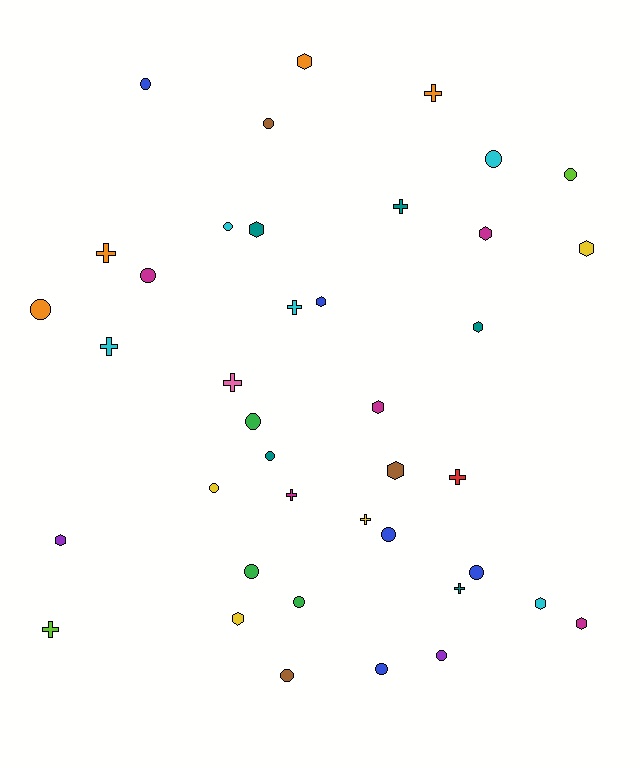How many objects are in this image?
There are 40 objects.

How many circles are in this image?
There are 17 circles.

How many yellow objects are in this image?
There are 4 yellow objects.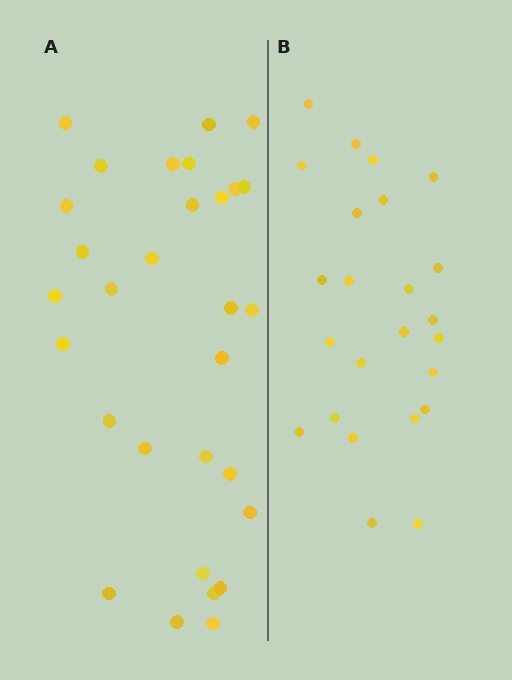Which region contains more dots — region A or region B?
Region A (the left region) has more dots.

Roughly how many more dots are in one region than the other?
Region A has about 6 more dots than region B.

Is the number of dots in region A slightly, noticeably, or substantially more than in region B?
Region A has noticeably more, but not dramatically so. The ratio is roughly 1.2 to 1.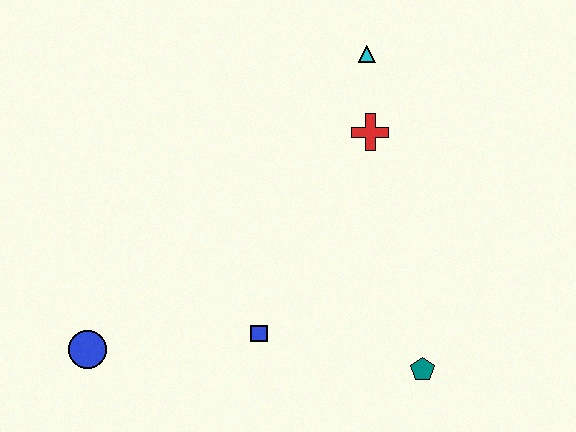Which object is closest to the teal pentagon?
The blue square is closest to the teal pentagon.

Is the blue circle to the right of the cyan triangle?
No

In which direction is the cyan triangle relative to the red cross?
The cyan triangle is above the red cross.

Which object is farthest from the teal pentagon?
The blue circle is farthest from the teal pentagon.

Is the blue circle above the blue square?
No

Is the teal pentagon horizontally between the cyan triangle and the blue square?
No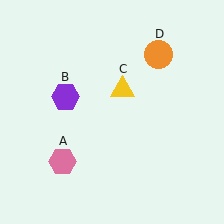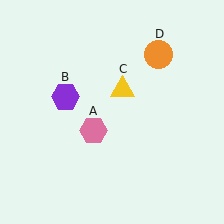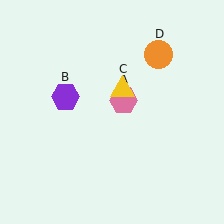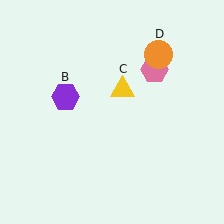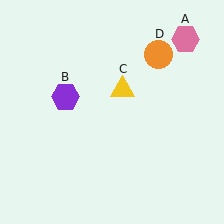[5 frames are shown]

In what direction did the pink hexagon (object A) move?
The pink hexagon (object A) moved up and to the right.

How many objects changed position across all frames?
1 object changed position: pink hexagon (object A).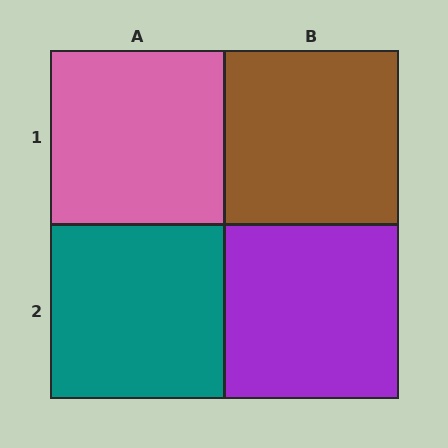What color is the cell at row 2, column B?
Purple.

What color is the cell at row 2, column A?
Teal.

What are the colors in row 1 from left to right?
Pink, brown.